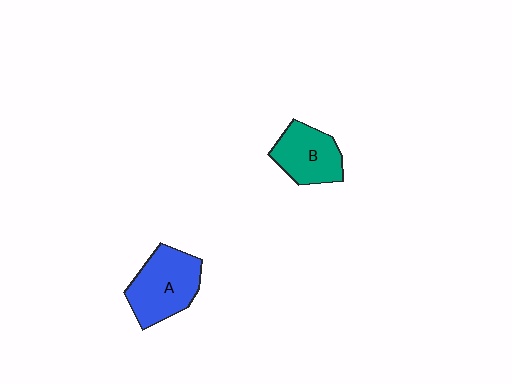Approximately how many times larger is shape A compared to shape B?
Approximately 1.3 times.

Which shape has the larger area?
Shape A (blue).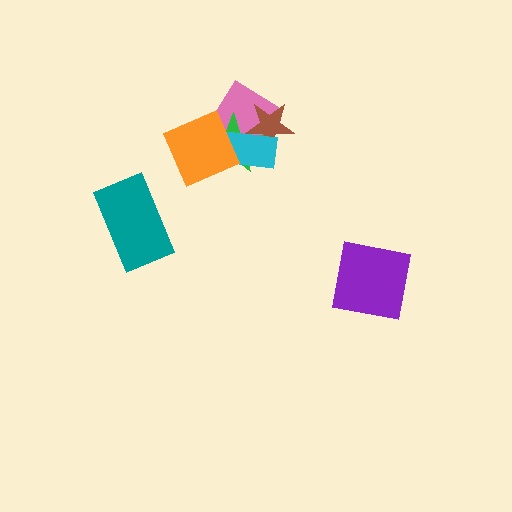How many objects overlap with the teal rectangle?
0 objects overlap with the teal rectangle.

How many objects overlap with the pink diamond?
4 objects overlap with the pink diamond.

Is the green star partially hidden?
Yes, it is partially covered by another shape.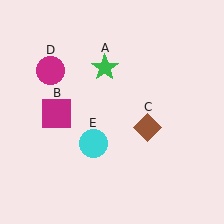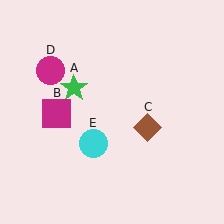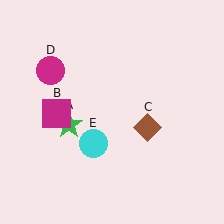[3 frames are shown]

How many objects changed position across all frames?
1 object changed position: green star (object A).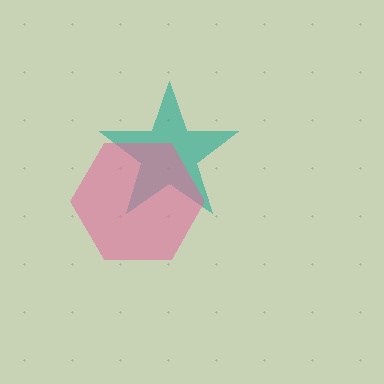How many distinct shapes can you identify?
There are 2 distinct shapes: a teal star, a pink hexagon.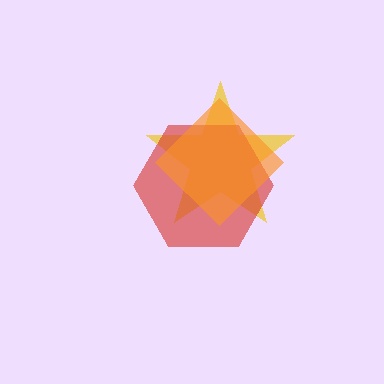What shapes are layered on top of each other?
The layered shapes are: a yellow star, a red hexagon, an orange diamond.